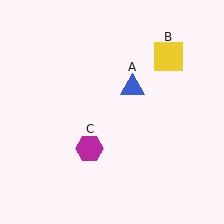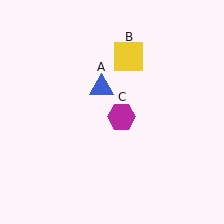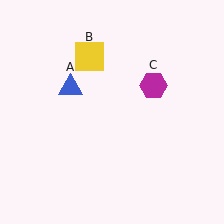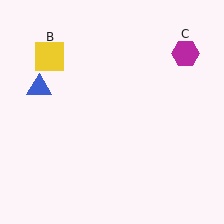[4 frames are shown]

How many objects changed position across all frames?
3 objects changed position: blue triangle (object A), yellow square (object B), magenta hexagon (object C).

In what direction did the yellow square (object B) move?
The yellow square (object B) moved left.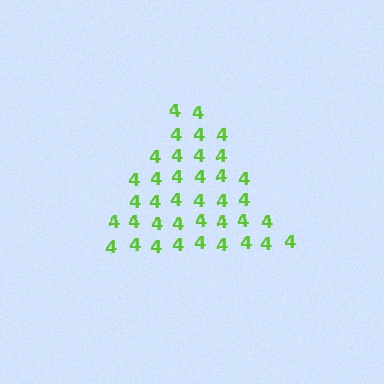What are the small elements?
The small elements are digit 4's.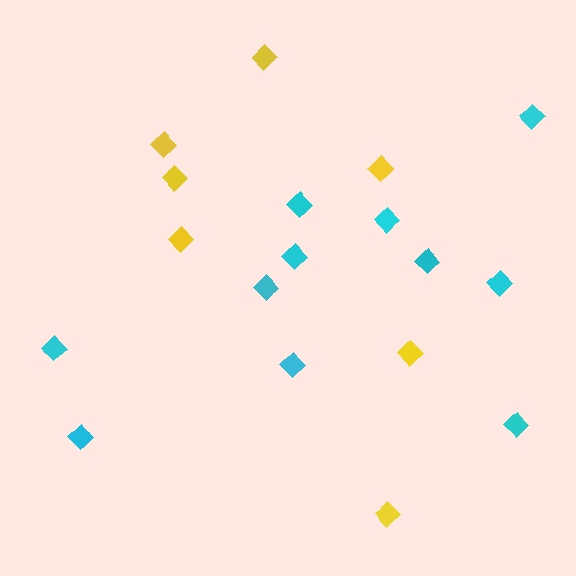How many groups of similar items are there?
There are 2 groups: one group of cyan diamonds (11) and one group of yellow diamonds (7).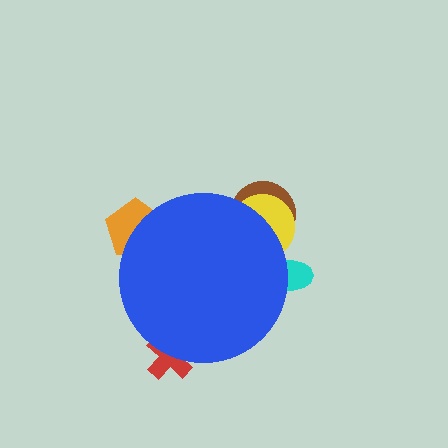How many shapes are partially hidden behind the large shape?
5 shapes are partially hidden.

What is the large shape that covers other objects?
A blue circle.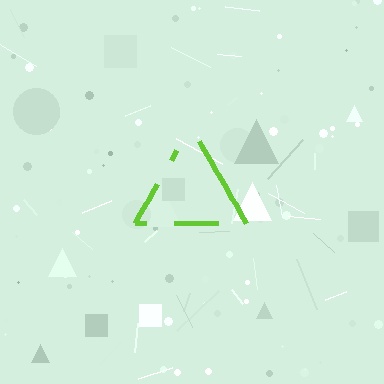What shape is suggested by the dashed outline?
The dashed outline suggests a triangle.